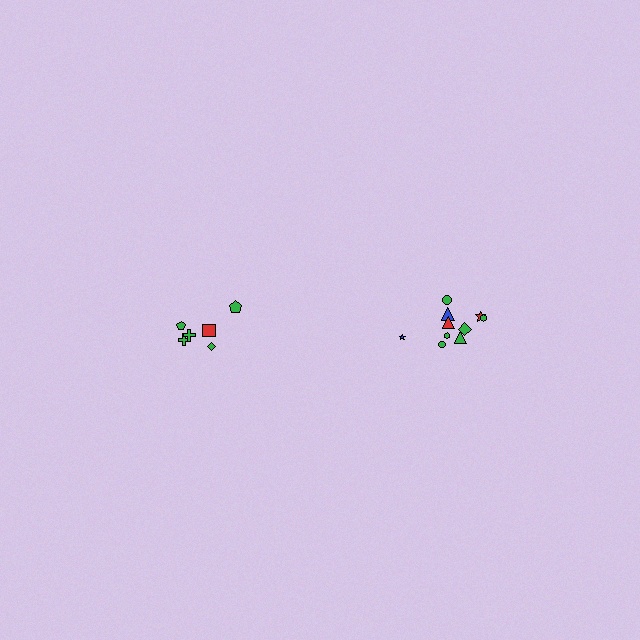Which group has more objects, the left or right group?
The right group.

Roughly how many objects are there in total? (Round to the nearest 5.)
Roughly 15 objects in total.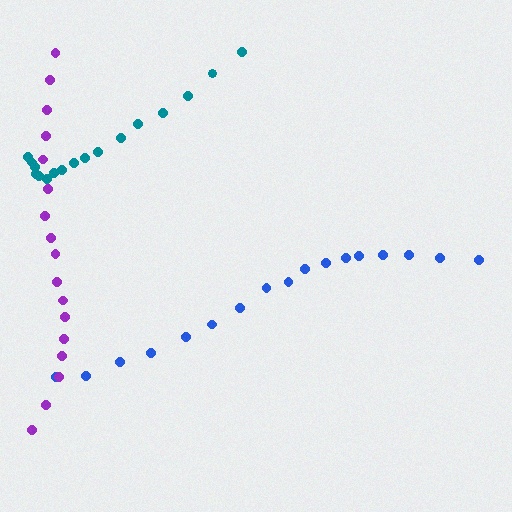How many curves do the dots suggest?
There are 3 distinct paths.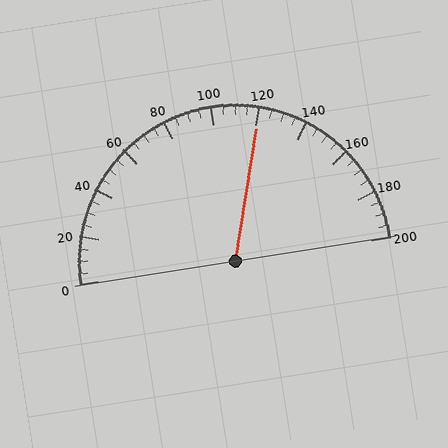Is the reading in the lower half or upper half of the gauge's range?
The reading is in the upper half of the range (0 to 200).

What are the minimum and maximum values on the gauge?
The gauge ranges from 0 to 200.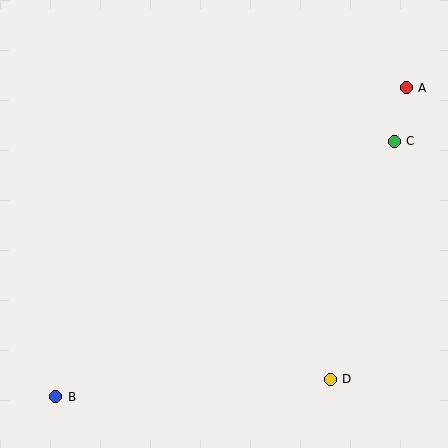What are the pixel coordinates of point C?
Point C is at (394, 141).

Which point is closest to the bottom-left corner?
Point B is closest to the bottom-left corner.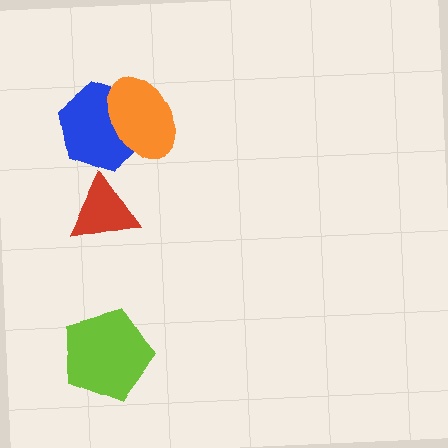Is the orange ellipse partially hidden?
No, no other shape covers it.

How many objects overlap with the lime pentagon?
0 objects overlap with the lime pentagon.